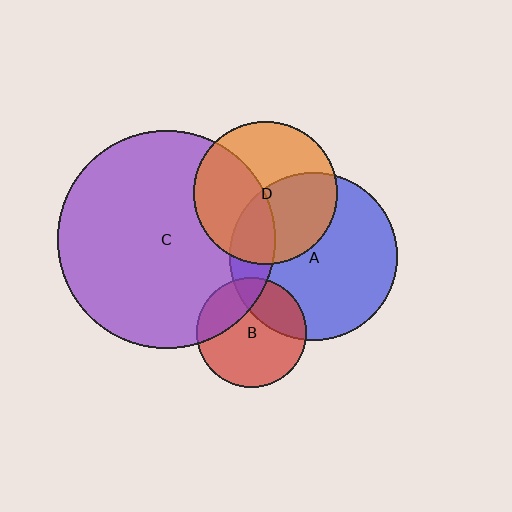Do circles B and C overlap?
Yes.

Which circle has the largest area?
Circle C (purple).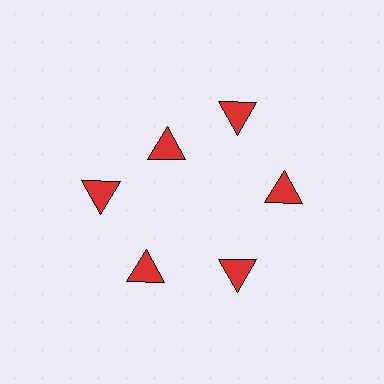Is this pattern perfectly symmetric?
No. The 6 red triangles are arranged in a ring, but one element near the 11 o'clock position is pulled inward toward the center, breaking the 6-fold rotational symmetry.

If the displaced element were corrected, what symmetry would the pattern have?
It would have 6-fold rotational symmetry — the pattern would map onto itself every 60 degrees.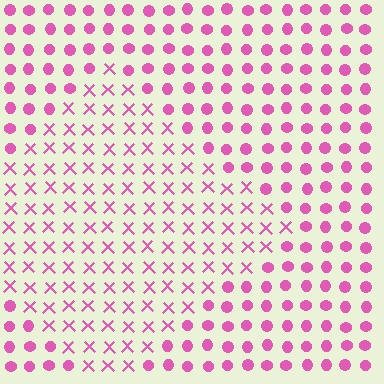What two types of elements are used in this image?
The image uses X marks inside the diamond region and circles outside it.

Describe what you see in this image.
The image is filled with small pink elements arranged in a uniform grid. A diamond-shaped region contains X marks, while the surrounding area contains circles. The boundary is defined purely by the change in element shape.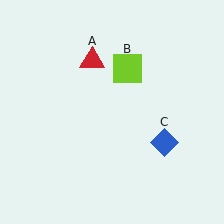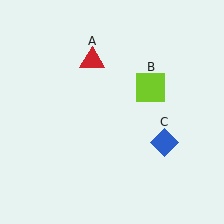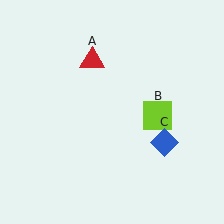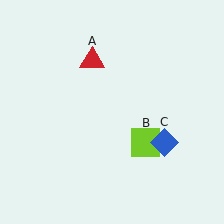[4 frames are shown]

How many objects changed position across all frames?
1 object changed position: lime square (object B).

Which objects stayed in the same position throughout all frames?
Red triangle (object A) and blue diamond (object C) remained stationary.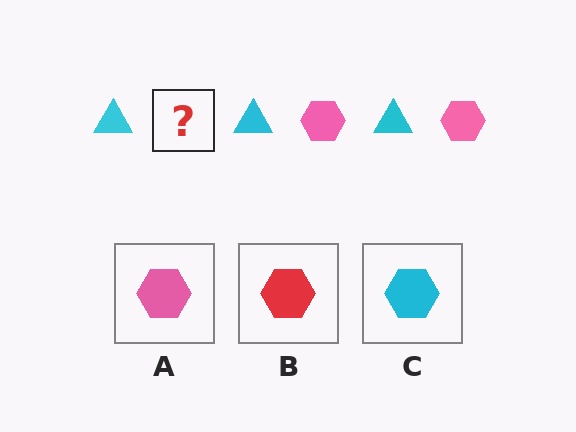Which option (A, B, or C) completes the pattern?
A.